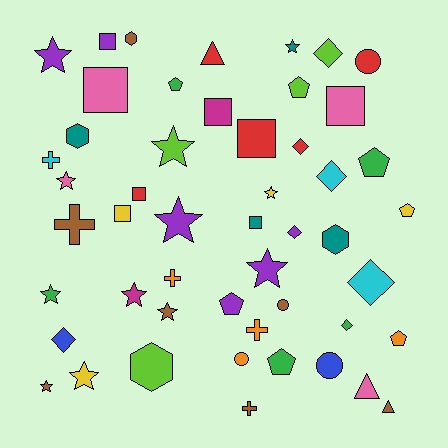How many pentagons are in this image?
There are 7 pentagons.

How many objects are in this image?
There are 50 objects.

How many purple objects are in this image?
There are 6 purple objects.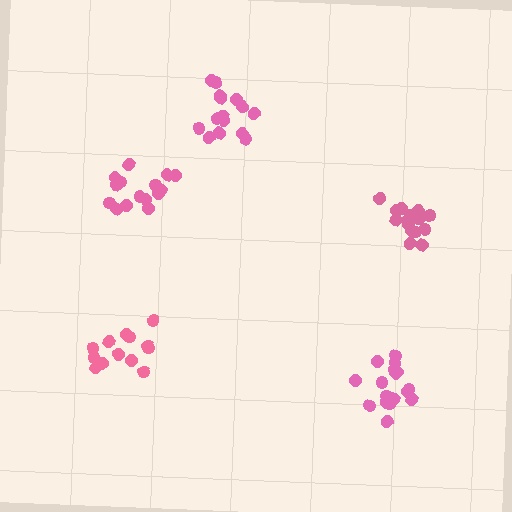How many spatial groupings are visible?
There are 5 spatial groupings.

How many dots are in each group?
Group 1: 16 dots, Group 2: 13 dots, Group 3: 15 dots, Group 4: 15 dots, Group 5: 17 dots (76 total).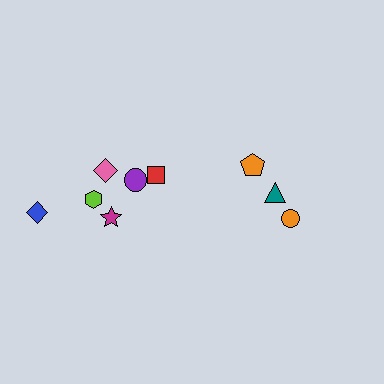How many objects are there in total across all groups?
There are 9 objects.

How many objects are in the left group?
There are 6 objects.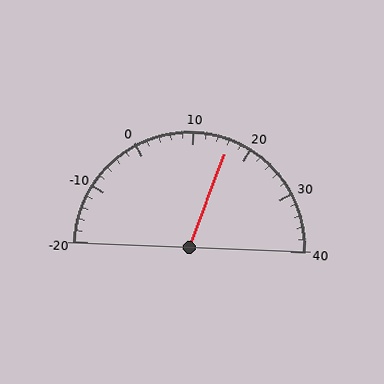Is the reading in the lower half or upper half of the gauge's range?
The reading is in the upper half of the range (-20 to 40).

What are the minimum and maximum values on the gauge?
The gauge ranges from -20 to 40.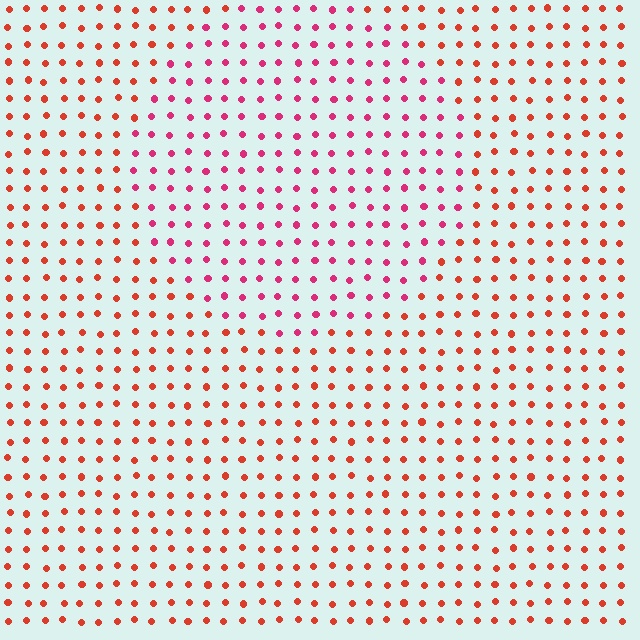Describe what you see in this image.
The image is filled with small red elements in a uniform arrangement. A circle-shaped region is visible where the elements are tinted to a slightly different hue, forming a subtle color boundary.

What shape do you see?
I see a circle.